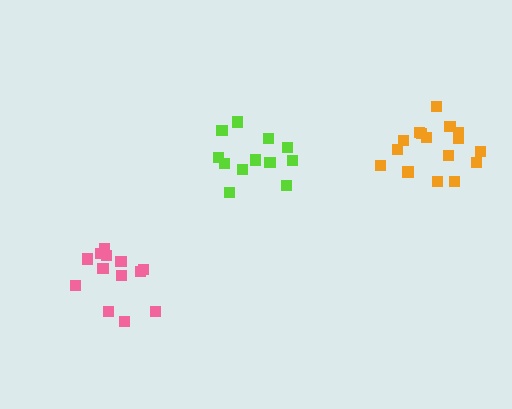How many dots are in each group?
Group 1: 13 dots, Group 2: 12 dots, Group 3: 16 dots (41 total).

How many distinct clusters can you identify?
There are 3 distinct clusters.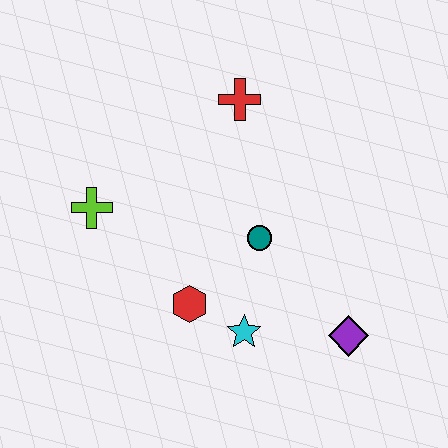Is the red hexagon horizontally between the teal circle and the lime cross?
Yes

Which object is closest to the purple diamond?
The cyan star is closest to the purple diamond.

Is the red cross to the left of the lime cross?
No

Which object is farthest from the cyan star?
The red cross is farthest from the cyan star.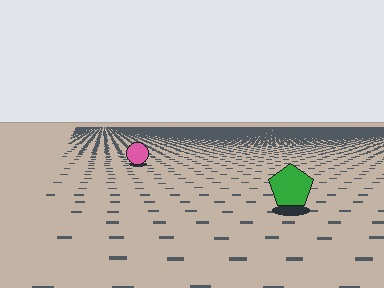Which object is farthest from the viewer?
The pink circle is farthest from the viewer. It appears smaller and the ground texture around it is denser.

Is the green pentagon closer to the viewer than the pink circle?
Yes. The green pentagon is closer — you can tell from the texture gradient: the ground texture is coarser near it.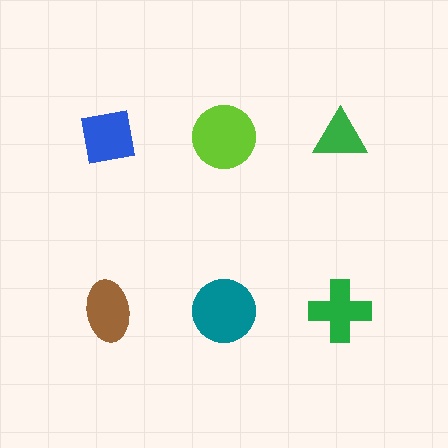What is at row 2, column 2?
A teal circle.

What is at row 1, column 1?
A blue square.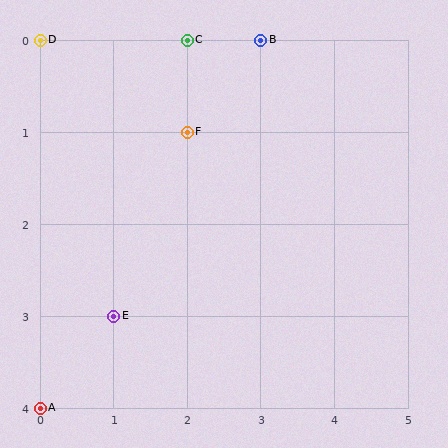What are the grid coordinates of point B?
Point B is at grid coordinates (3, 0).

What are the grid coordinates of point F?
Point F is at grid coordinates (2, 1).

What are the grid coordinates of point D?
Point D is at grid coordinates (0, 0).